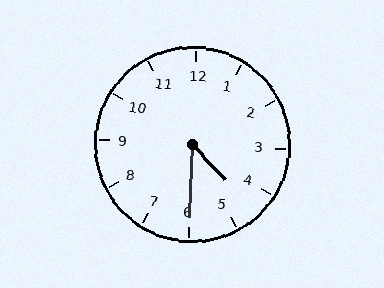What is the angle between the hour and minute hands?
Approximately 45 degrees.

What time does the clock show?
4:30.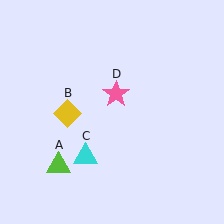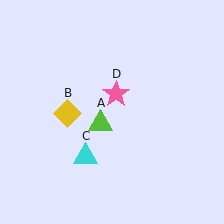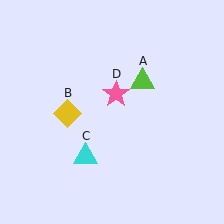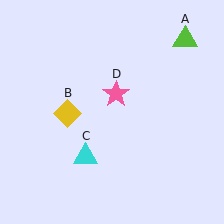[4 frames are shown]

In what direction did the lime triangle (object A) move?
The lime triangle (object A) moved up and to the right.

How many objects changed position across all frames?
1 object changed position: lime triangle (object A).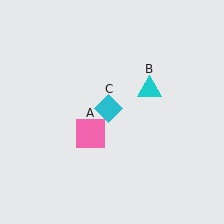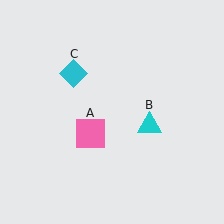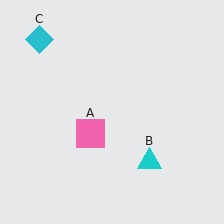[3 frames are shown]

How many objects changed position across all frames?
2 objects changed position: cyan triangle (object B), cyan diamond (object C).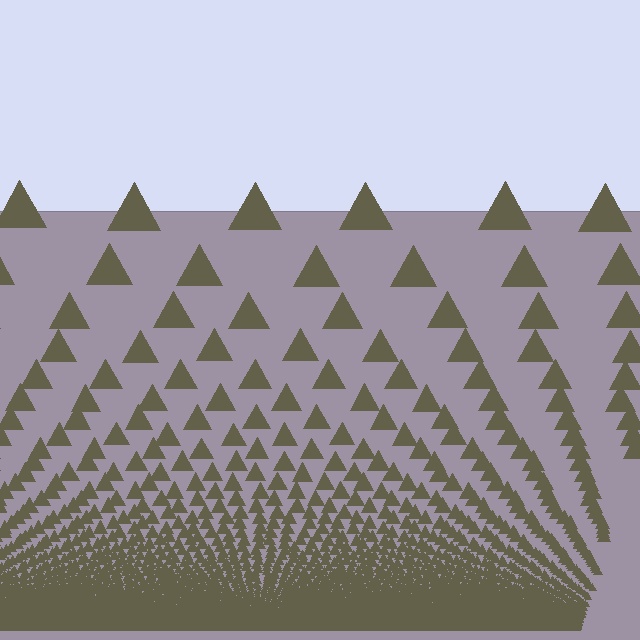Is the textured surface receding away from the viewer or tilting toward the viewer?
The surface appears to tilt toward the viewer. Texture elements get larger and sparser toward the top.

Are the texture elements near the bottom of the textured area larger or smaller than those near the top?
Smaller. The gradient is inverted — elements near the bottom are smaller and denser.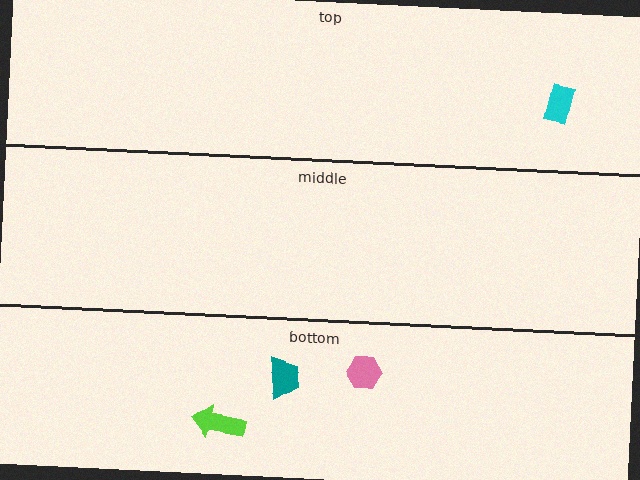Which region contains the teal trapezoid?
The bottom region.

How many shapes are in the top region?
1.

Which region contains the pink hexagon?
The bottom region.